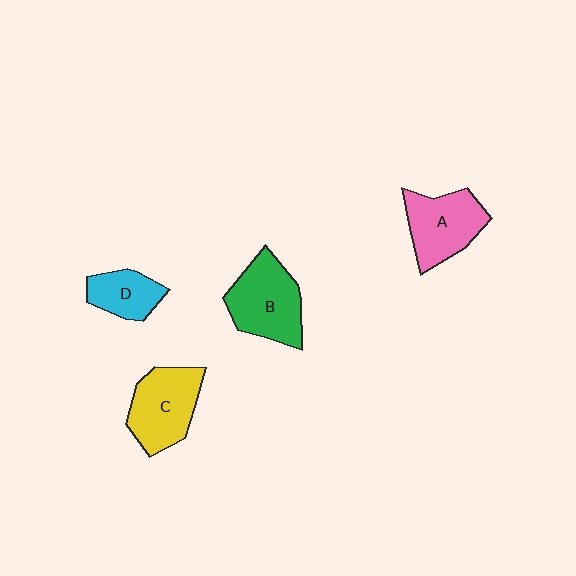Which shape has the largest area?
Shape B (green).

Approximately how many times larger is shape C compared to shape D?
Approximately 1.6 times.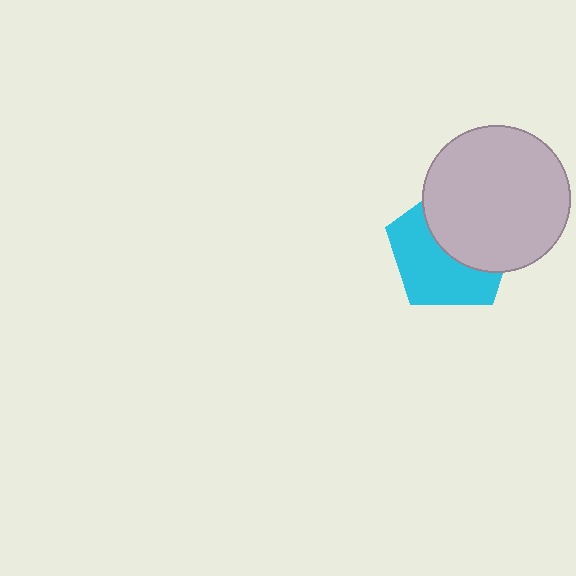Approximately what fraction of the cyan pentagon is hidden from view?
Roughly 48% of the cyan pentagon is hidden behind the light gray circle.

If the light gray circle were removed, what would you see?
You would see the complete cyan pentagon.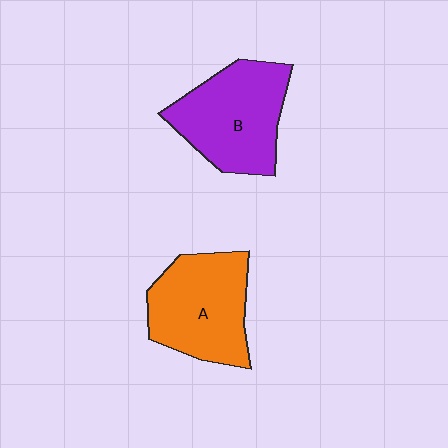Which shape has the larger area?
Shape B (purple).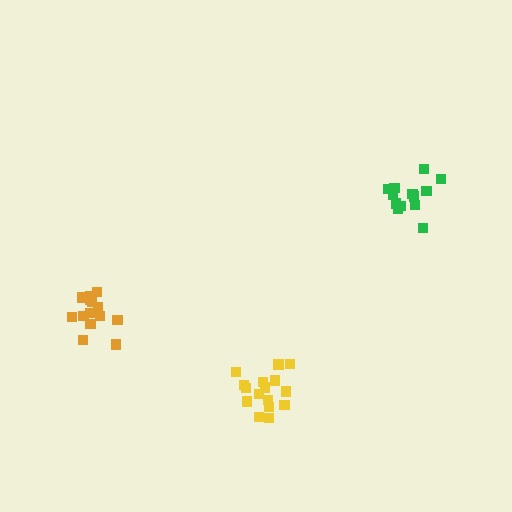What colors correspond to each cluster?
The clusters are colored: yellow, green, orange.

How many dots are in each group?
Group 1: 16 dots, Group 2: 13 dots, Group 3: 14 dots (43 total).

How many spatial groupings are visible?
There are 3 spatial groupings.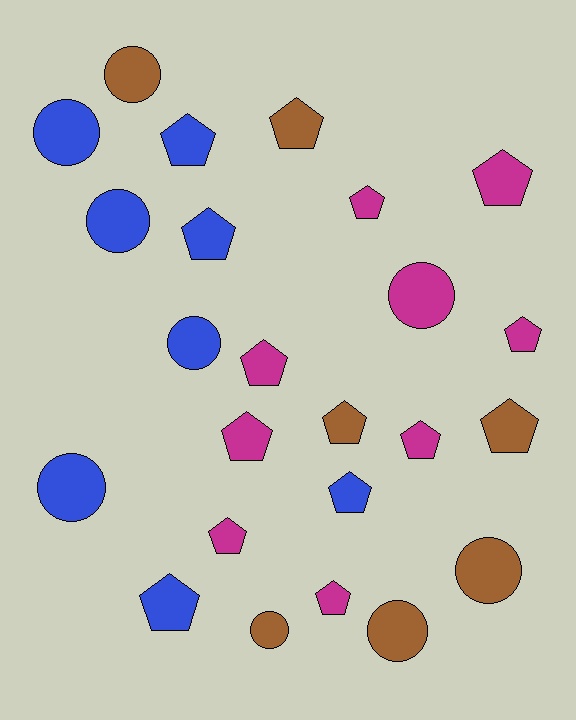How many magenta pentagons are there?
There are 8 magenta pentagons.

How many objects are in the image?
There are 24 objects.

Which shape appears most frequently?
Pentagon, with 15 objects.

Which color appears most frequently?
Magenta, with 9 objects.